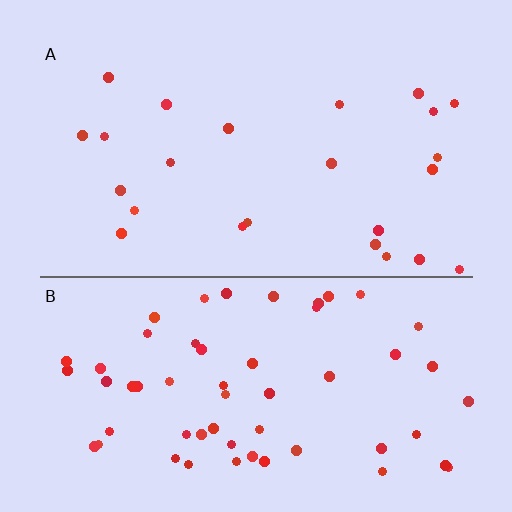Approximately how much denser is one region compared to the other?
Approximately 2.4× — region B over region A.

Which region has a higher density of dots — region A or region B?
B (the bottom).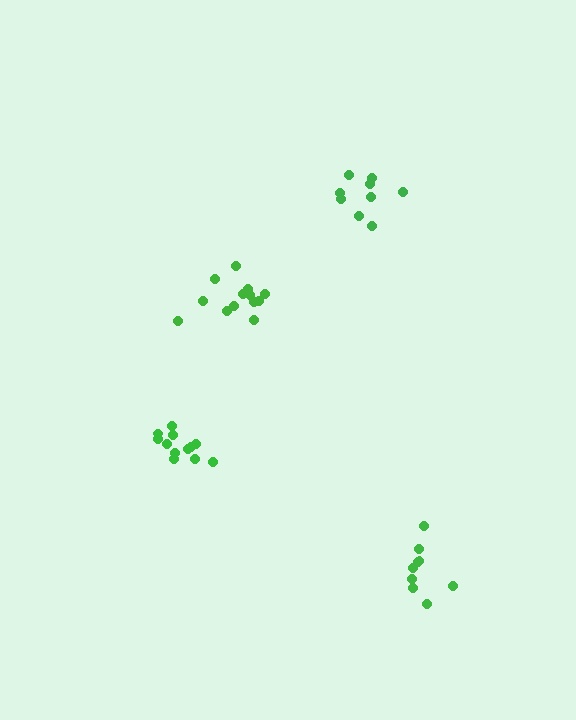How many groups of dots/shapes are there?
There are 4 groups.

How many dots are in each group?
Group 1: 9 dots, Group 2: 9 dots, Group 3: 13 dots, Group 4: 12 dots (43 total).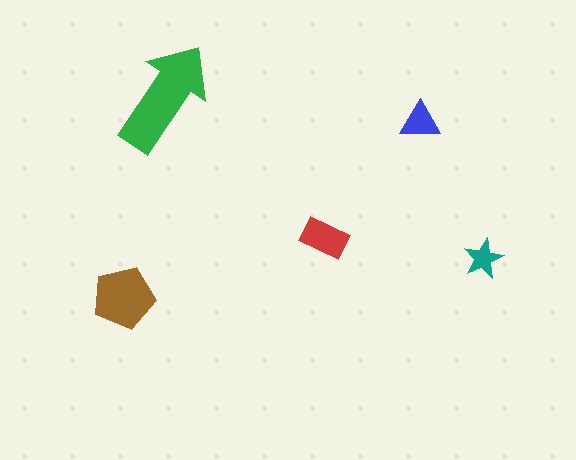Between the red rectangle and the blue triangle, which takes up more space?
The red rectangle.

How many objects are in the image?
There are 5 objects in the image.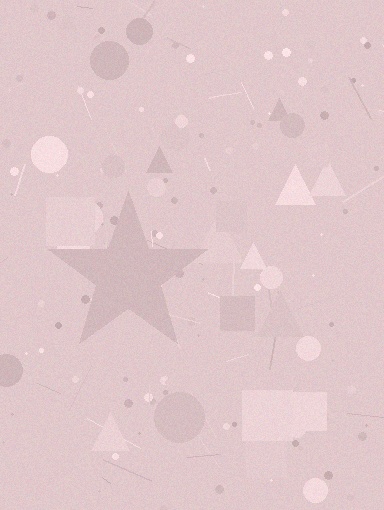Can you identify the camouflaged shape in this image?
The camouflaged shape is a star.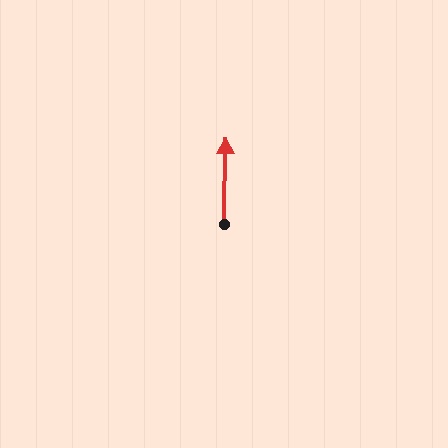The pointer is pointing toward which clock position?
Roughly 12 o'clock.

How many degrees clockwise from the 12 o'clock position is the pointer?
Approximately 1 degrees.